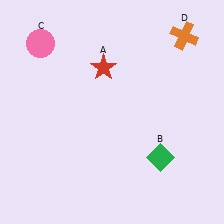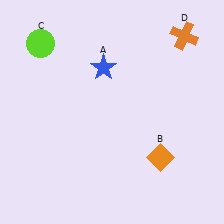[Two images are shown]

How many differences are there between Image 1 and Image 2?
There are 3 differences between the two images.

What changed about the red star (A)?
In Image 1, A is red. In Image 2, it changed to blue.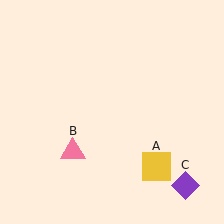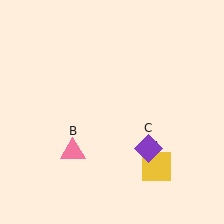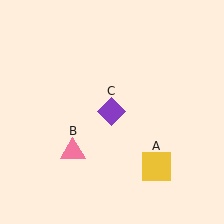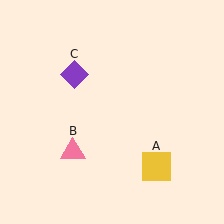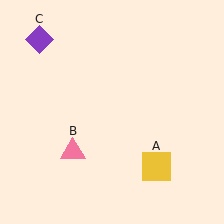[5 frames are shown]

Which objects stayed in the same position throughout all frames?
Yellow square (object A) and pink triangle (object B) remained stationary.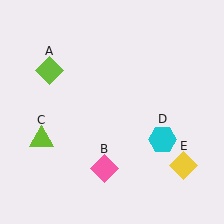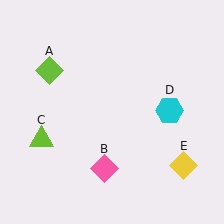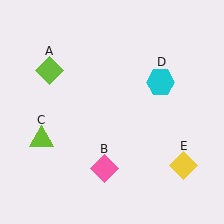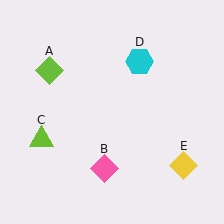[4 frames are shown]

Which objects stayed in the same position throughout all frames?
Lime diamond (object A) and pink diamond (object B) and lime triangle (object C) and yellow diamond (object E) remained stationary.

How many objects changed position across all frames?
1 object changed position: cyan hexagon (object D).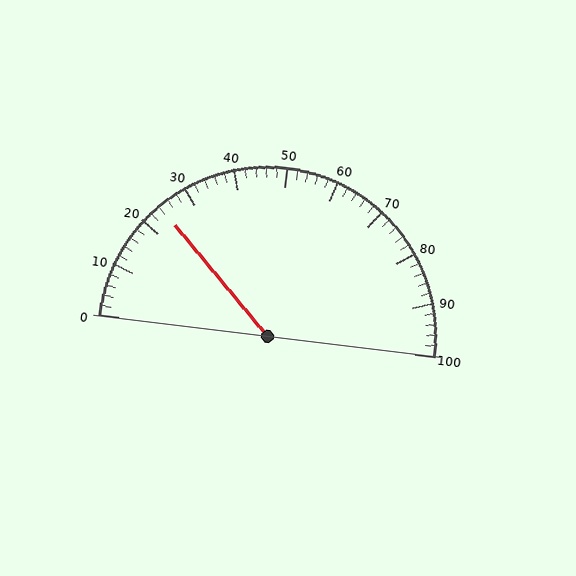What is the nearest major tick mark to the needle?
The nearest major tick mark is 20.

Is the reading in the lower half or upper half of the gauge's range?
The reading is in the lower half of the range (0 to 100).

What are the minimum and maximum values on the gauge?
The gauge ranges from 0 to 100.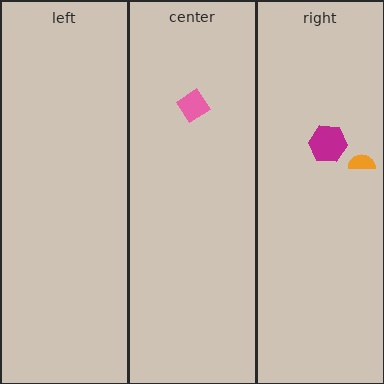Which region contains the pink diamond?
The center region.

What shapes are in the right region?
The orange semicircle, the magenta hexagon.